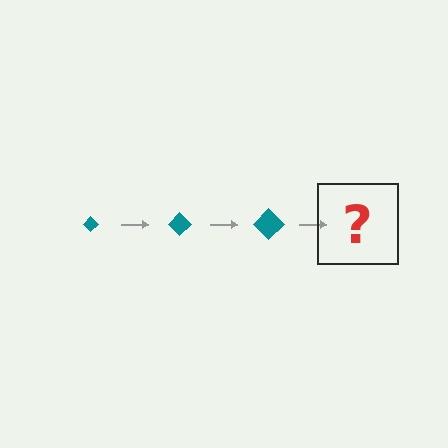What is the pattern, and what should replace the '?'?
The pattern is that the diamond gets progressively larger each step. The '?' should be a teal diamond, larger than the previous one.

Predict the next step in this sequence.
The next step is a teal diamond, larger than the previous one.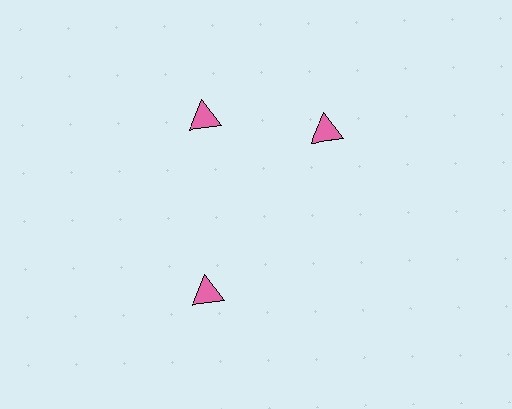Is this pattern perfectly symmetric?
No. The 3 pink triangles are arranged in a ring, but one element near the 3 o'clock position is rotated out of alignment along the ring, breaking the 3-fold rotational symmetry.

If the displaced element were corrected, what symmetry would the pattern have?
It would have 3-fold rotational symmetry — the pattern would map onto itself every 120 degrees.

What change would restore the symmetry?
The symmetry would be restored by rotating it back into even spacing with its neighbors so that all 3 triangles sit at equal angles and equal distance from the center.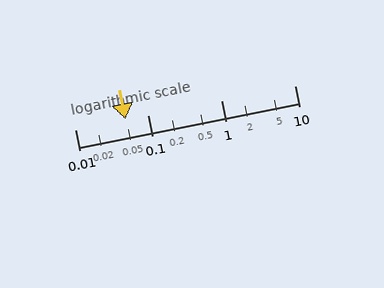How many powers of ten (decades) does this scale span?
The scale spans 3 decades, from 0.01 to 10.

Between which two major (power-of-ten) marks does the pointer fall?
The pointer is between 0.01 and 0.1.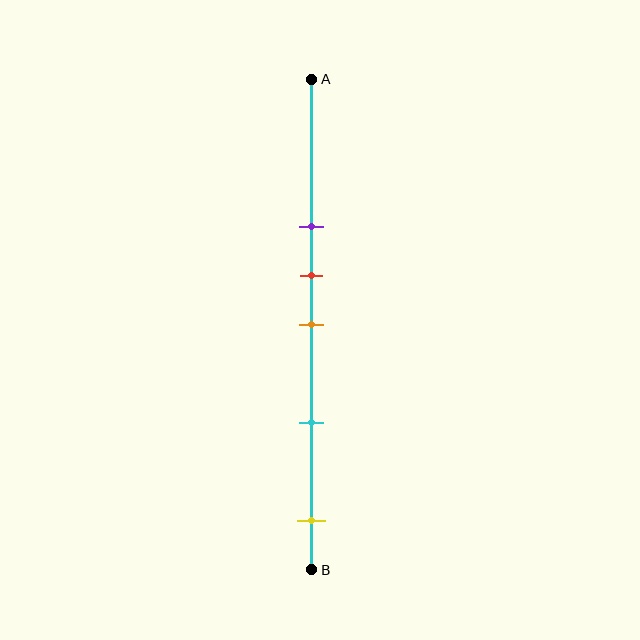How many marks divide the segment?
There are 5 marks dividing the segment.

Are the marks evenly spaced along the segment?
No, the marks are not evenly spaced.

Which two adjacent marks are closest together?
The red and orange marks are the closest adjacent pair.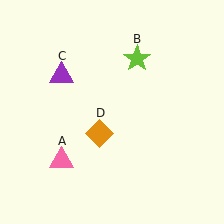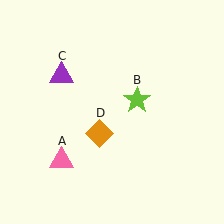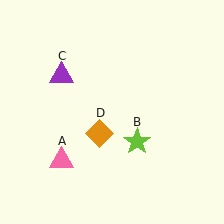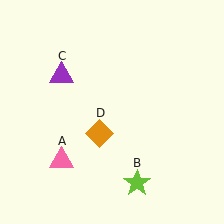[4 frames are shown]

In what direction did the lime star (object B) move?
The lime star (object B) moved down.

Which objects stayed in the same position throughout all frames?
Pink triangle (object A) and purple triangle (object C) and orange diamond (object D) remained stationary.